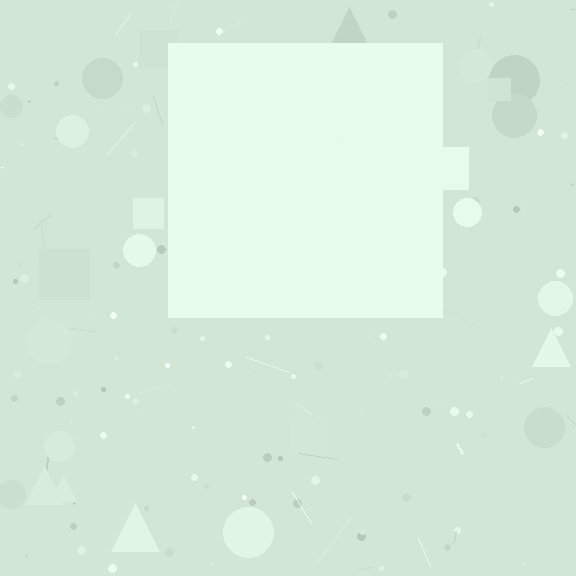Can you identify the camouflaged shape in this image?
The camouflaged shape is a square.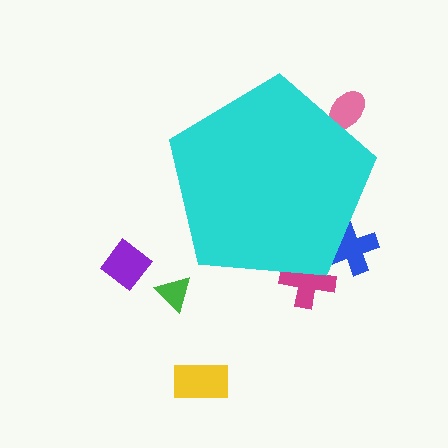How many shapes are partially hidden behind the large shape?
3 shapes are partially hidden.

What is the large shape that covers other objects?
A cyan pentagon.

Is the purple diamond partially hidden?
No, the purple diamond is fully visible.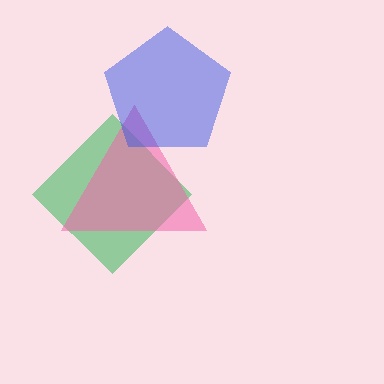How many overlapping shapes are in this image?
There are 3 overlapping shapes in the image.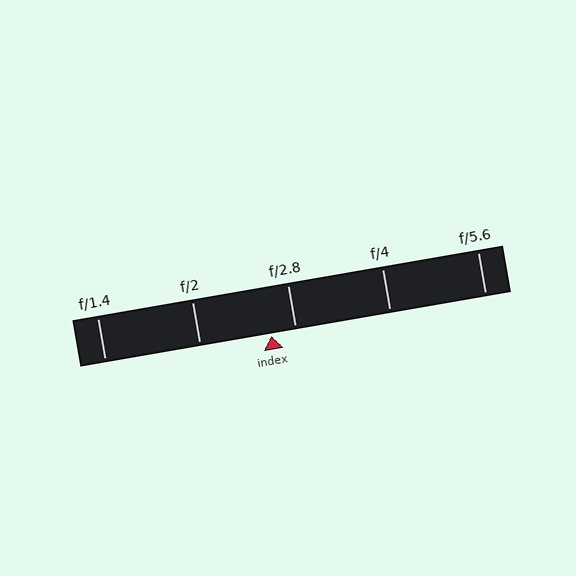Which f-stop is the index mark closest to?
The index mark is closest to f/2.8.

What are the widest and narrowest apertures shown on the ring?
The widest aperture shown is f/1.4 and the narrowest is f/5.6.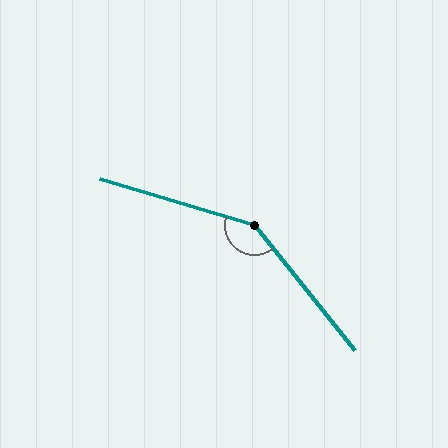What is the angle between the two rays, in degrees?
Approximately 145 degrees.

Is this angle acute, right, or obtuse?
It is obtuse.